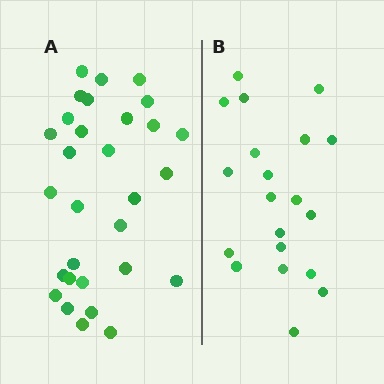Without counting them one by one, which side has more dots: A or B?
Region A (the left region) has more dots.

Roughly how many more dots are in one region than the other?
Region A has roughly 10 or so more dots than region B.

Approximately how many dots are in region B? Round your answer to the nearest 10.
About 20 dots.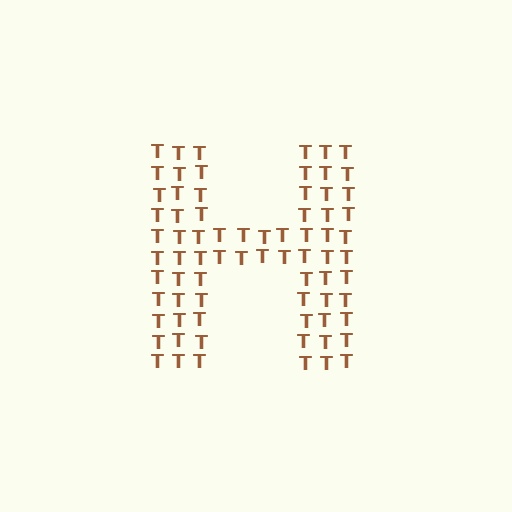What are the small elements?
The small elements are letter T's.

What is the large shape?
The large shape is the letter H.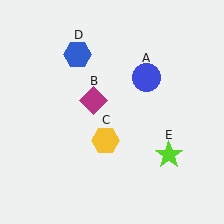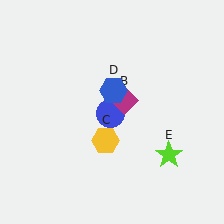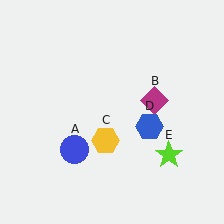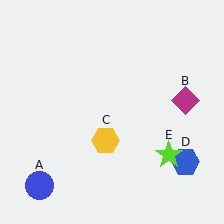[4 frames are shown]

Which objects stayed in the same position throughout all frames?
Yellow hexagon (object C) and lime star (object E) remained stationary.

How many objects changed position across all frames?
3 objects changed position: blue circle (object A), magenta diamond (object B), blue hexagon (object D).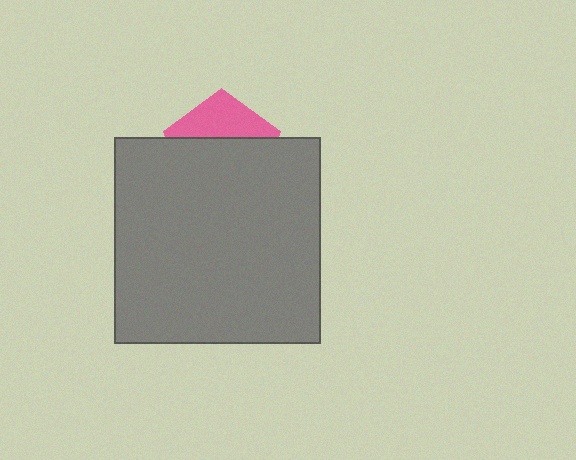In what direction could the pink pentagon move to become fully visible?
The pink pentagon could move up. That would shift it out from behind the gray square entirely.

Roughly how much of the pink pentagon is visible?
A small part of it is visible (roughly 35%).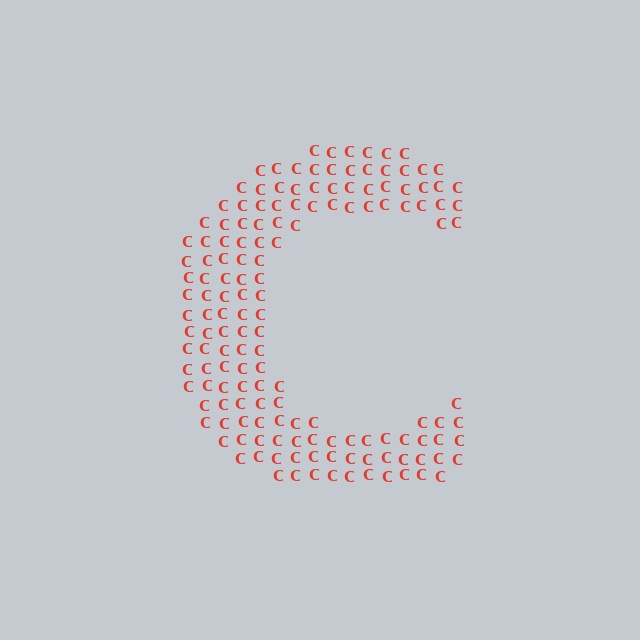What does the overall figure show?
The overall figure shows the letter C.